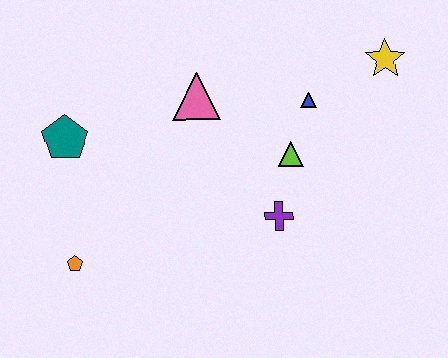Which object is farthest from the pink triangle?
The orange pentagon is farthest from the pink triangle.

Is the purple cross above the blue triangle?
No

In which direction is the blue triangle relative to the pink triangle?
The blue triangle is to the right of the pink triangle.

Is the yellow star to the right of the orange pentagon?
Yes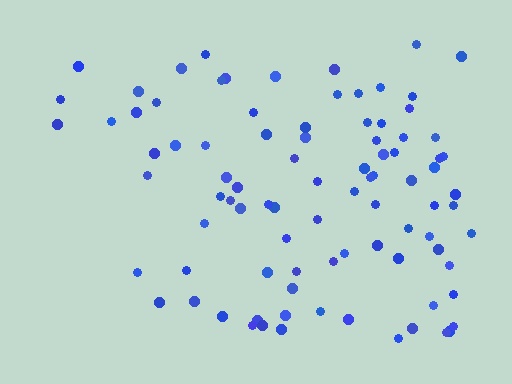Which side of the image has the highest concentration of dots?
The right.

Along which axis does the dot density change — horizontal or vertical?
Horizontal.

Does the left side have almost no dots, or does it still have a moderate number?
Still a moderate number, just noticeably fewer than the right.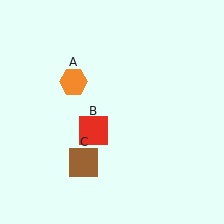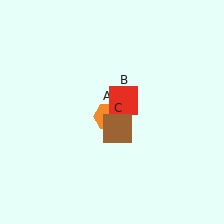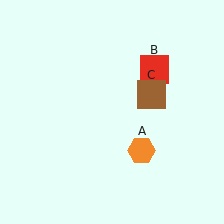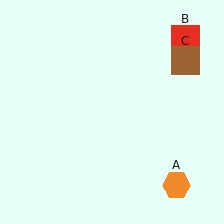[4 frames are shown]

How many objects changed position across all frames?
3 objects changed position: orange hexagon (object A), red square (object B), brown square (object C).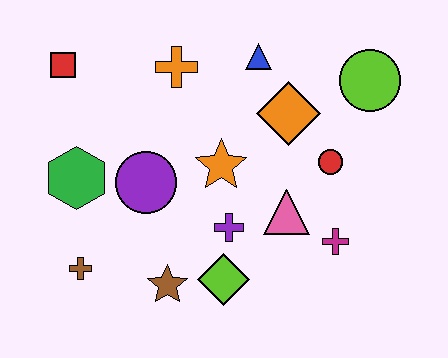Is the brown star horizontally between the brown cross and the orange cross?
Yes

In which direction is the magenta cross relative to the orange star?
The magenta cross is to the right of the orange star.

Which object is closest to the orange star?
The purple cross is closest to the orange star.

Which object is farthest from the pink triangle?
The red square is farthest from the pink triangle.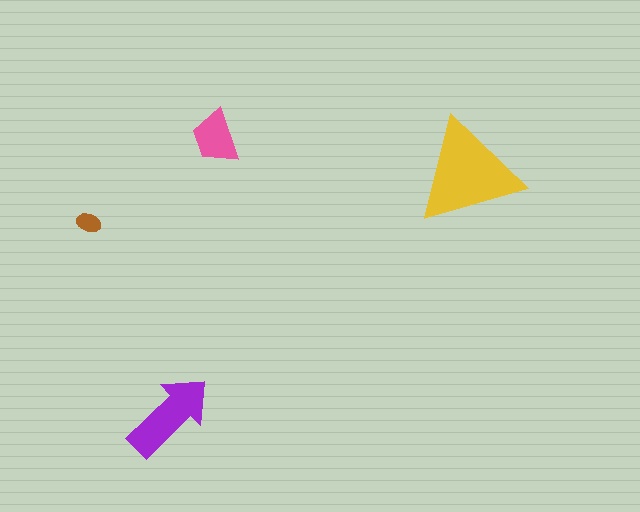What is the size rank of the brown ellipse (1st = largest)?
4th.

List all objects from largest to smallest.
The yellow triangle, the purple arrow, the pink trapezoid, the brown ellipse.